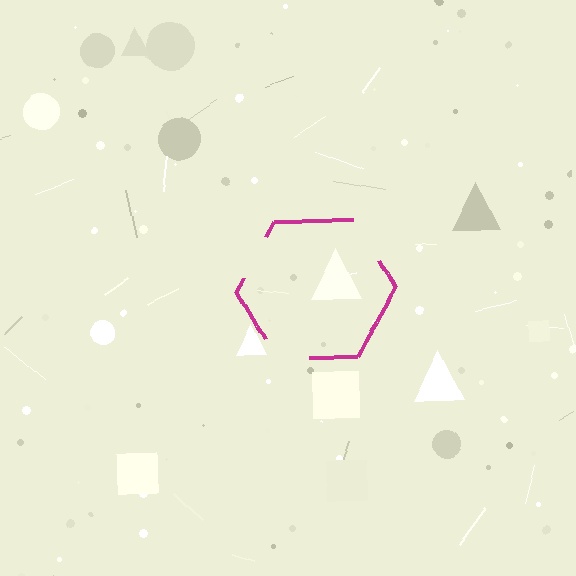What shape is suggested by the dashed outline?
The dashed outline suggests a hexagon.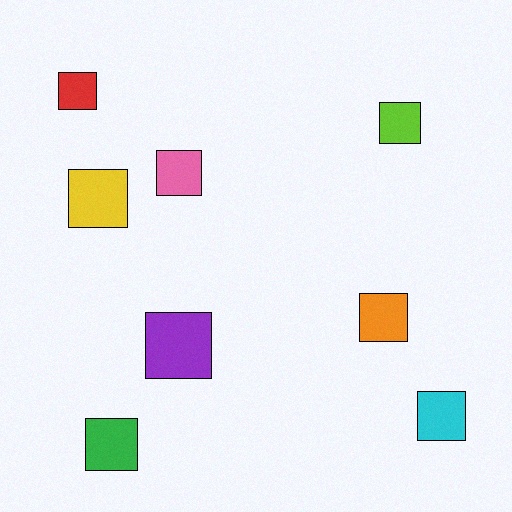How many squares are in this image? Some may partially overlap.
There are 8 squares.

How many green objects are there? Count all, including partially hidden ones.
There is 1 green object.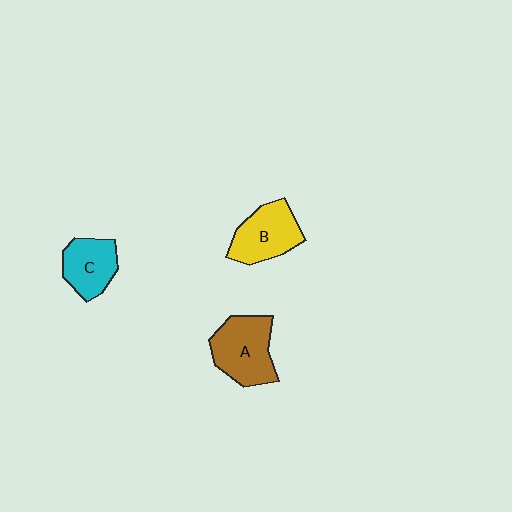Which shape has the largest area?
Shape A (brown).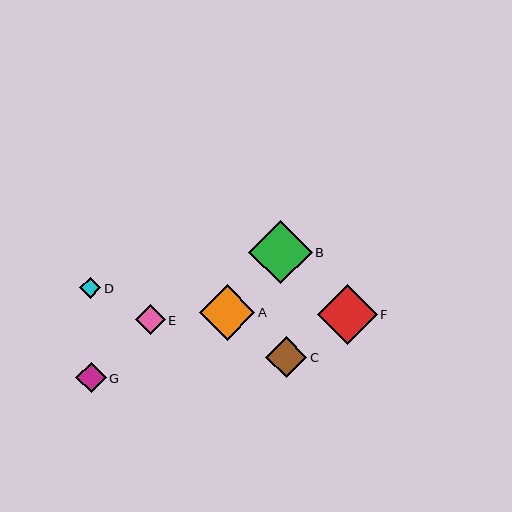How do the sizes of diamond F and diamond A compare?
Diamond F and diamond A are approximately the same size.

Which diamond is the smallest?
Diamond D is the smallest with a size of approximately 21 pixels.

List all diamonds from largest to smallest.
From largest to smallest: B, F, A, C, G, E, D.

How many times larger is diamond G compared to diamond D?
Diamond G is approximately 1.5 times the size of diamond D.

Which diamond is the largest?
Diamond B is the largest with a size of approximately 64 pixels.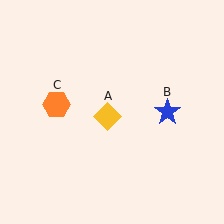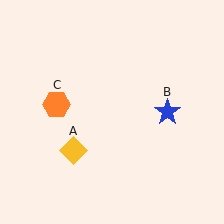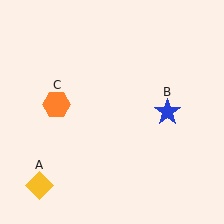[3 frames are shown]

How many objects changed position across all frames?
1 object changed position: yellow diamond (object A).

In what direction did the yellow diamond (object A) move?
The yellow diamond (object A) moved down and to the left.